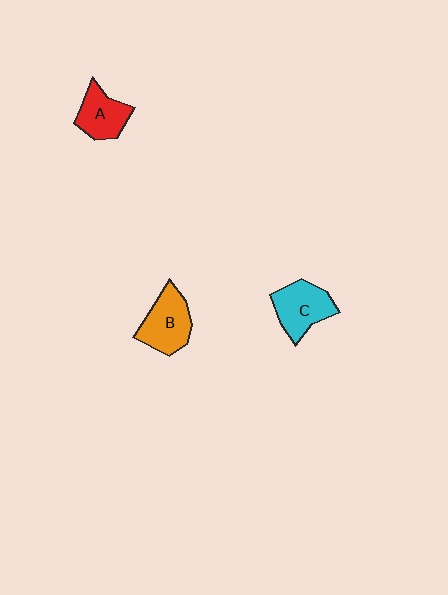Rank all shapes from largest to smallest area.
From largest to smallest: B (orange), C (cyan), A (red).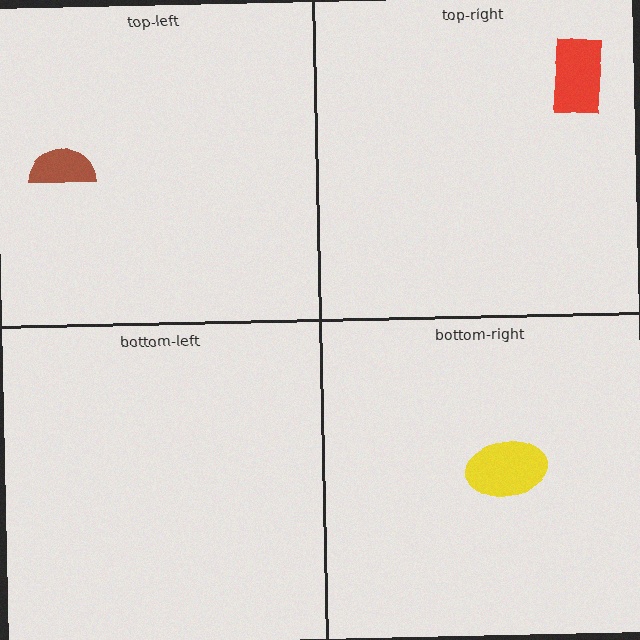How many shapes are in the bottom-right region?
1.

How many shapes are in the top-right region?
1.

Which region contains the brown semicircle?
The top-left region.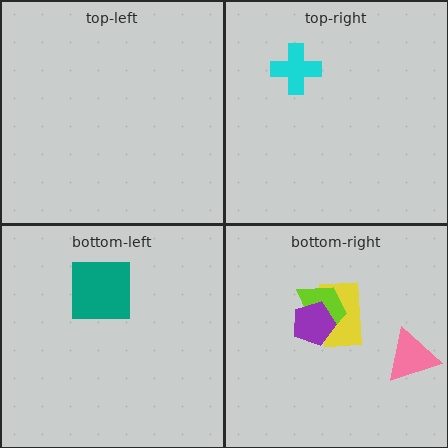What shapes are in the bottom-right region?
The yellow rectangle, the pink triangle, the lime trapezoid, the purple pentagon.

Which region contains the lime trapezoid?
The bottom-right region.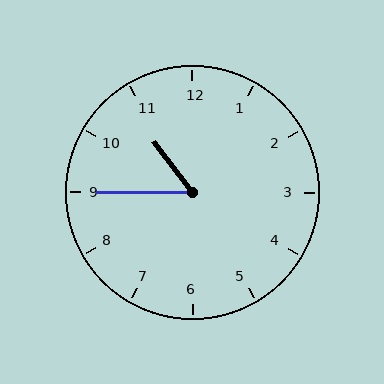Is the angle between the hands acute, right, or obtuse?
It is acute.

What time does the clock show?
10:45.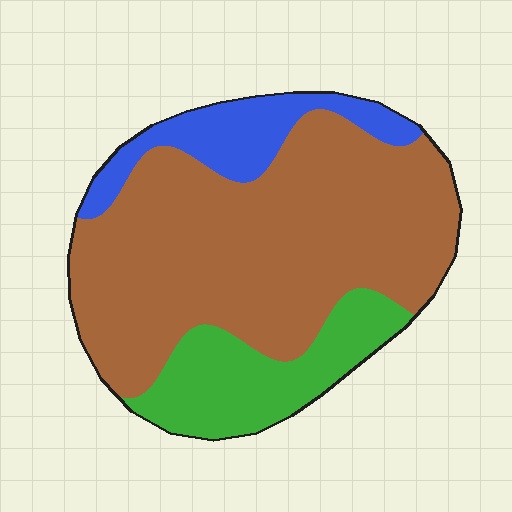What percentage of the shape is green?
Green takes up about one fifth (1/5) of the shape.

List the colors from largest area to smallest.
From largest to smallest: brown, green, blue.